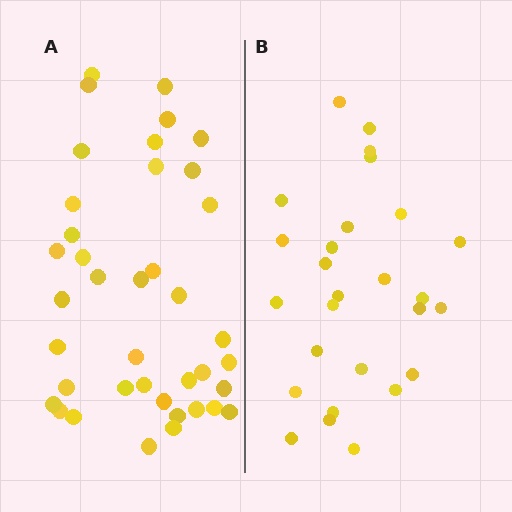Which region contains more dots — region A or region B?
Region A (the left region) has more dots.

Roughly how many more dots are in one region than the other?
Region A has roughly 12 or so more dots than region B.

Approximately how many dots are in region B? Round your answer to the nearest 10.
About 30 dots. (The exact count is 27, which rounds to 30.)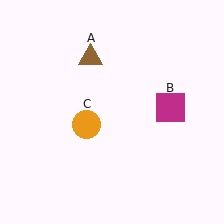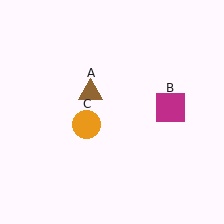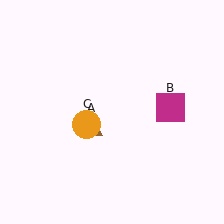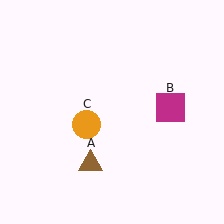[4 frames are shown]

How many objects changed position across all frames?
1 object changed position: brown triangle (object A).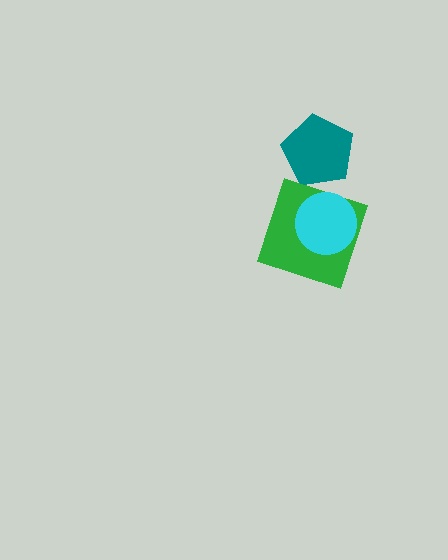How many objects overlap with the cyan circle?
1 object overlaps with the cyan circle.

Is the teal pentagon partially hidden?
No, no other shape covers it.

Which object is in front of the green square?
The cyan circle is in front of the green square.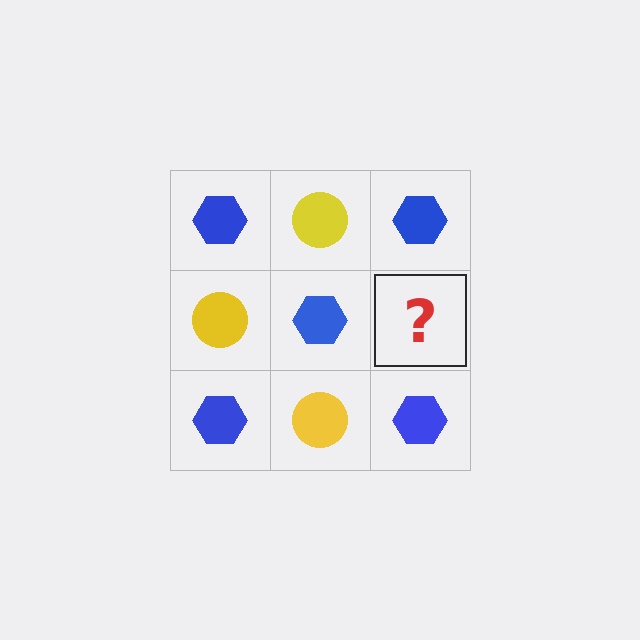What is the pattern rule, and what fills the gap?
The rule is that it alternates blue hexagon and yellow circle in a checkerboard pattern. The gap should be filled with a yellow circle.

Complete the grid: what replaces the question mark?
The question mark should be replaced with a yellow circle.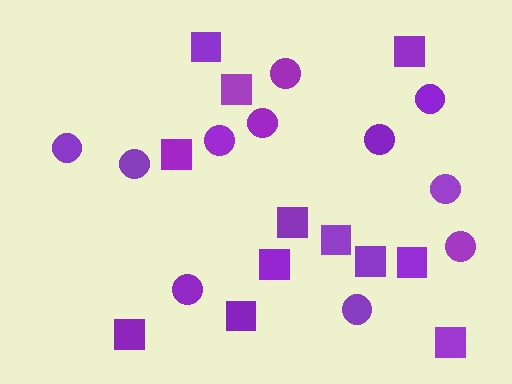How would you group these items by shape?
There are 2 groups: one group of circles (11) and one group of squares (12).